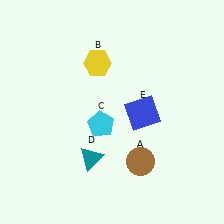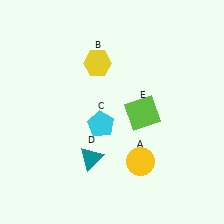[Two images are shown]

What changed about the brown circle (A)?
In Image 1, A is brown. In Image 2, it changed to yellow.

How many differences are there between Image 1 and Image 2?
There are 2 differences between the two images.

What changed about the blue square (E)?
In Image 1, E is blue. In Image 2, it changed to lime.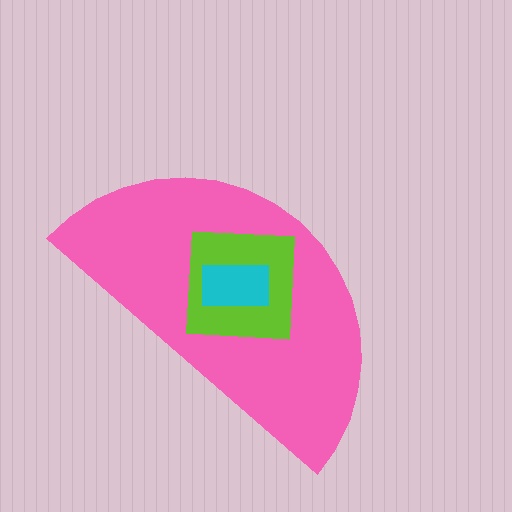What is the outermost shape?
The pink semicircle.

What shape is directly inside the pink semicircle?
The lime square.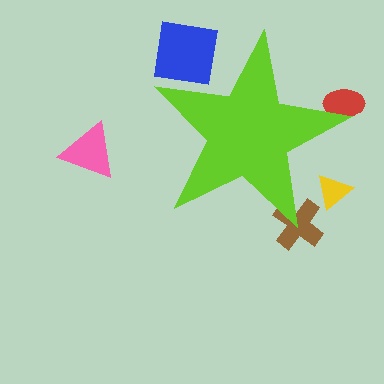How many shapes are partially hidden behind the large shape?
4 shapes are partially hidden.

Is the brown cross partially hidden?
Yes, the brown cross is partially hidden behind the lime star.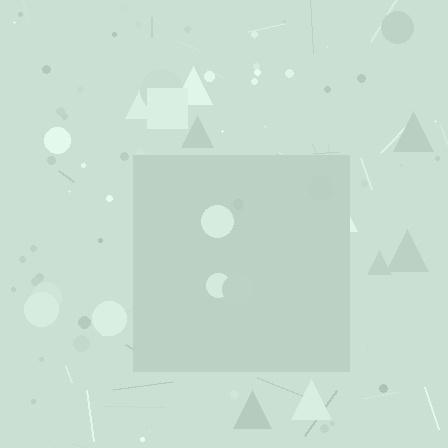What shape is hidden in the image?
A square is hidden in the image.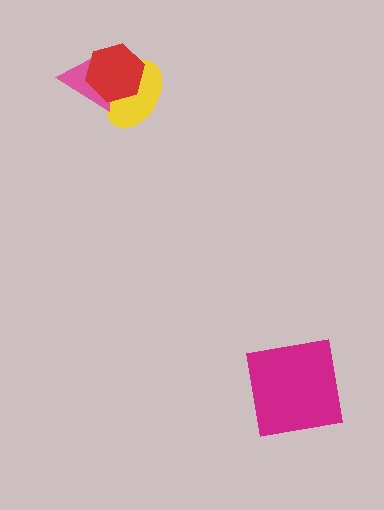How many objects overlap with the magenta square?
0 objects overlap with the magenta square.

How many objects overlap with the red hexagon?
2 objects overlap with the red hexagon.